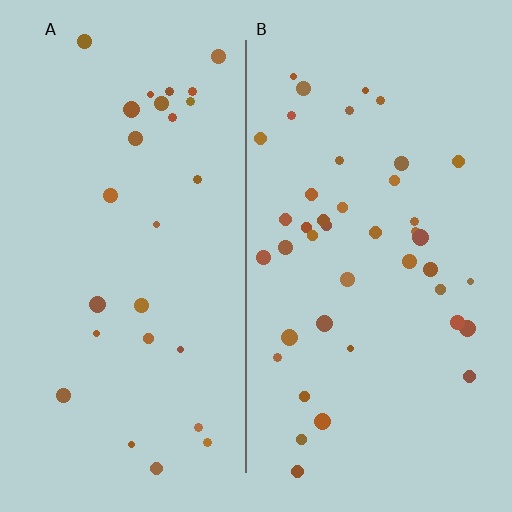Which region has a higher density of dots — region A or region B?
B (the right).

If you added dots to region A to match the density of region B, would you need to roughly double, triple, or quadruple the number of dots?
Approximately double.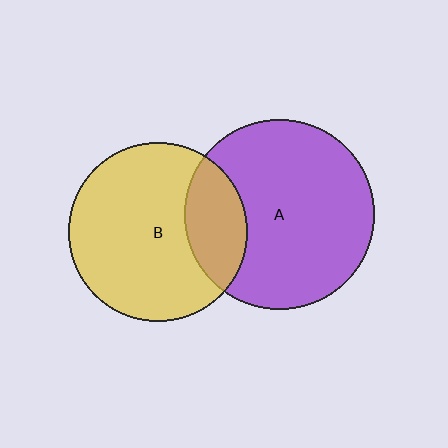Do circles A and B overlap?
Yes.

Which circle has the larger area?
Circle A (purple).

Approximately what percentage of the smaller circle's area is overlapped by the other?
Approximately 25%.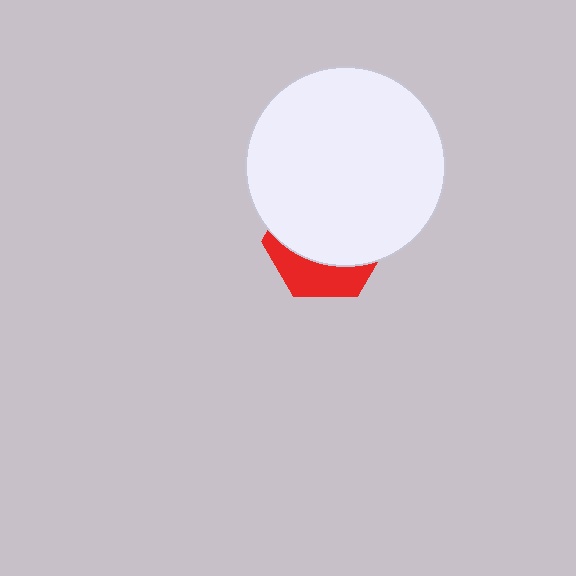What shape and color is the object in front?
The object in front is a white circle.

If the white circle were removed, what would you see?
You would see the complete red hexagon.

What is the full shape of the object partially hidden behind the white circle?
The partially hidden object is a red hexagon.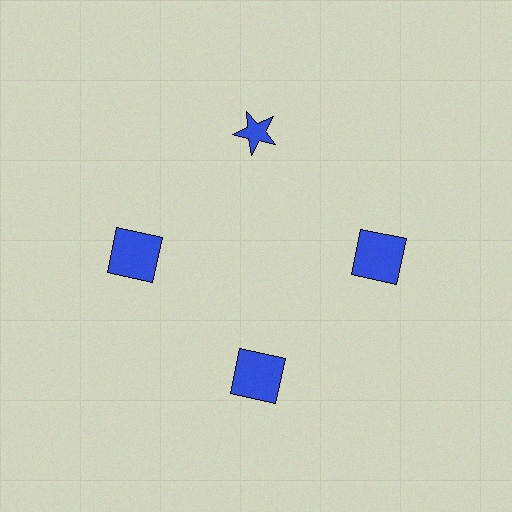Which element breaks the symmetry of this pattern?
The blue star at roughly the 12 o'clock position breaks the symmetry. All other shapes are blue squares.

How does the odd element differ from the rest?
It has a different shape: star instead of square.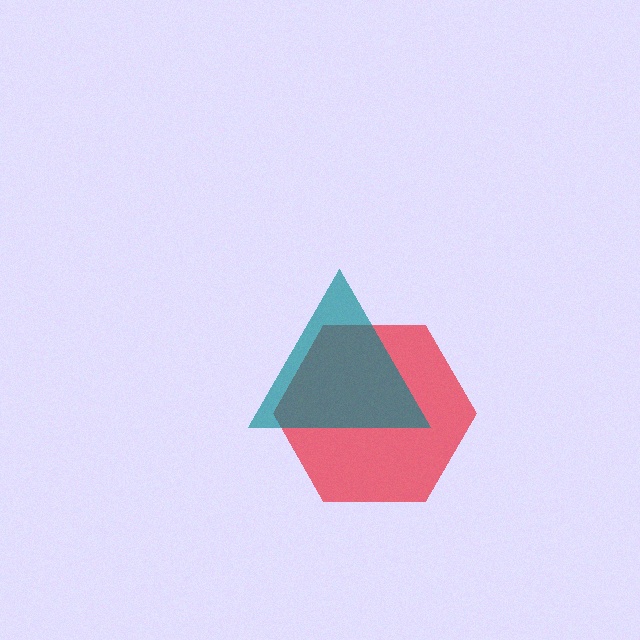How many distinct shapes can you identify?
There are 2 distinct shapes: a red hexagon, a teal triangle.